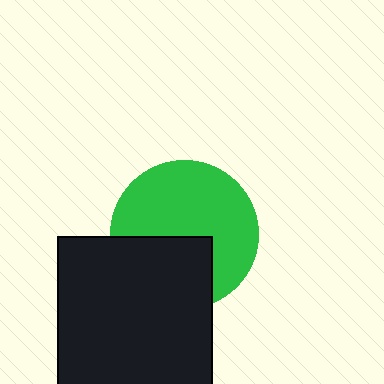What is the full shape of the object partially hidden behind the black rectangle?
The partially hidden object is a green circle.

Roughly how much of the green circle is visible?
About half of it is visible (roughly 64%).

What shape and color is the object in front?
The object in front is a black rectangle.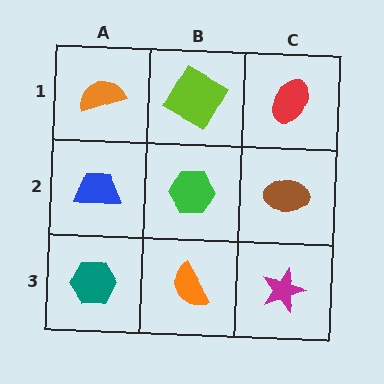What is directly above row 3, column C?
A brown ellipse.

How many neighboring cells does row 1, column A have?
2.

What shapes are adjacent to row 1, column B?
A green hexagon (row 2, column B), an orange semicircle (row 1, column A), a red ellipse (row 1, column C).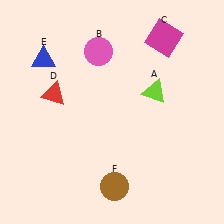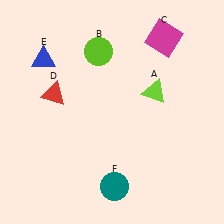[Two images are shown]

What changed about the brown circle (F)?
In Image 1, F is brown. In Image 2, it changed to teal.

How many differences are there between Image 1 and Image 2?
There are 2 differences between the two images.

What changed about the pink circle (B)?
In Image 1, B is pink. In Image 2, it changed to lime.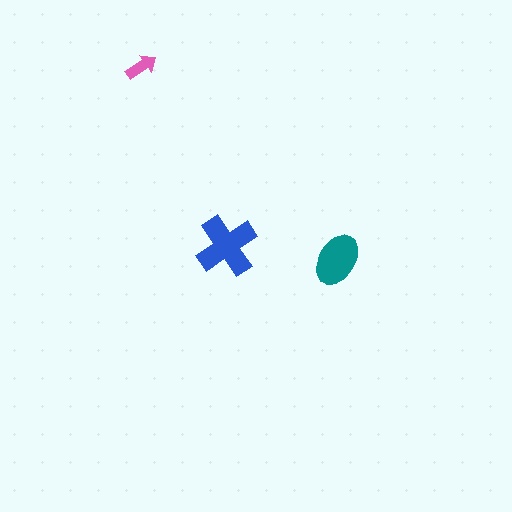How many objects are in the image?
There are 3 objects in the image.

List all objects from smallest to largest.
The pink arrow, the teal ellipse, the blue cross.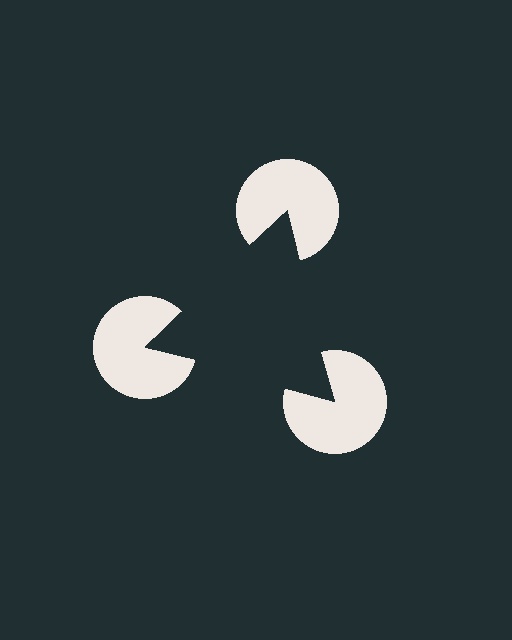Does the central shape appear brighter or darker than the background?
It typically appears slightly darker than the background, even though no actual brightness change is drawn.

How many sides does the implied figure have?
3 sides.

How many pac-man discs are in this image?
There are 3 — one at each vertex of the illusory triangle.